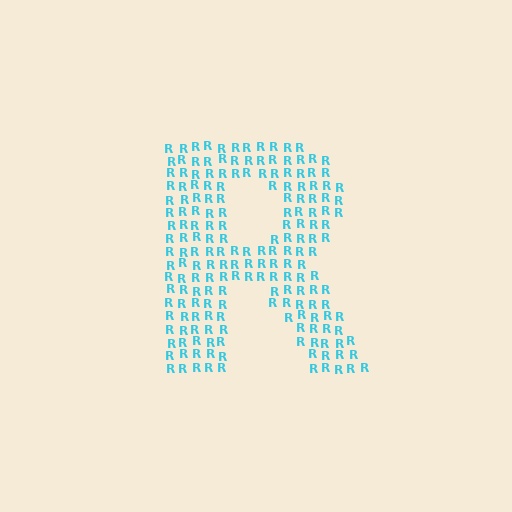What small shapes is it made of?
It is made of small letter R's.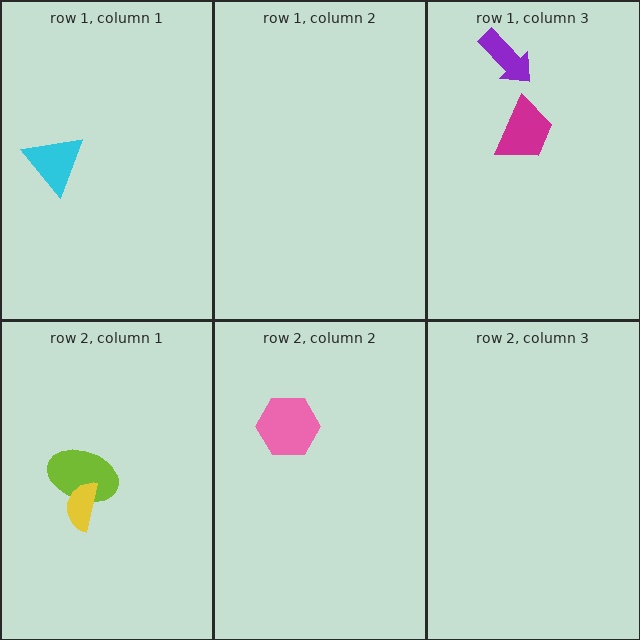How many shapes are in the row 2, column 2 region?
1.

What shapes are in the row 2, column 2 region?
The pink hexagon.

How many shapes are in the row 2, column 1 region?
2.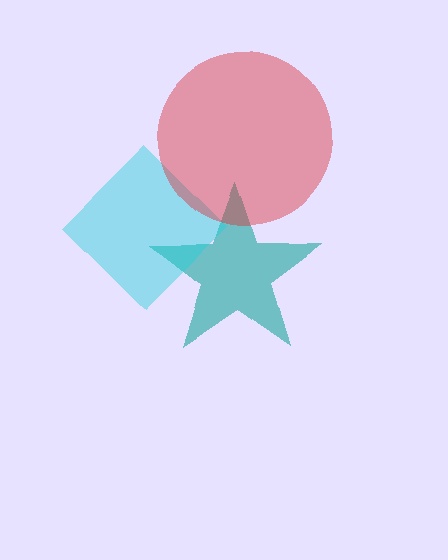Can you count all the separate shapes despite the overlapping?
Yes, there are 3 separate shapes.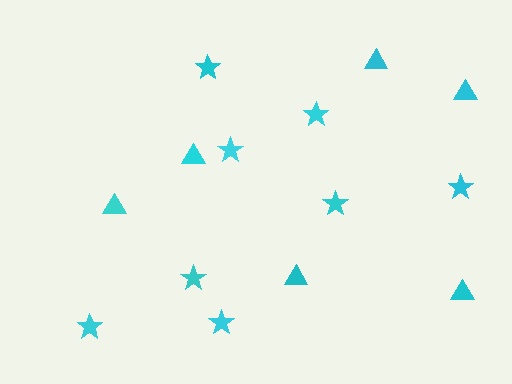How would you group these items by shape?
There are 2 groups: one group of stars (8) and one group of triangles (6).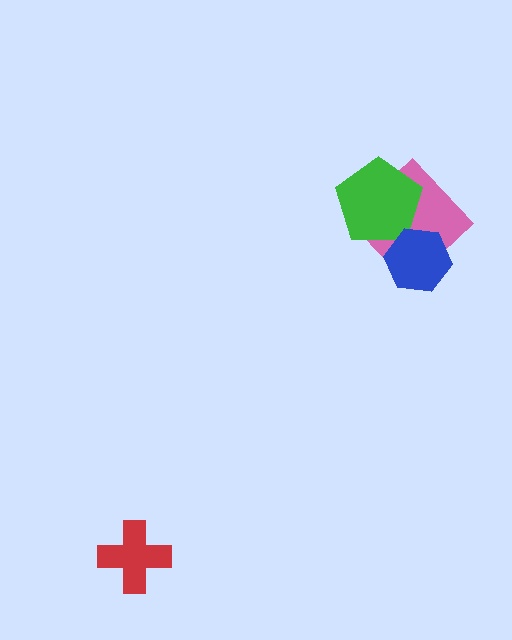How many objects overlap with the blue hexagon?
2 objects overlap with the blue hexagon.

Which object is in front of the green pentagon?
The blue hexagon is in front of the green pentagon.